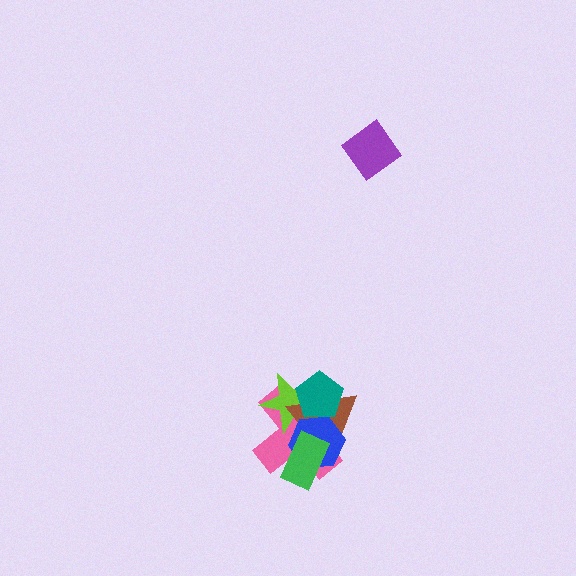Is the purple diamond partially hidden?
No, no other shape covers it.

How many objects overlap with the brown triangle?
5 objects overlap with the brown triangle.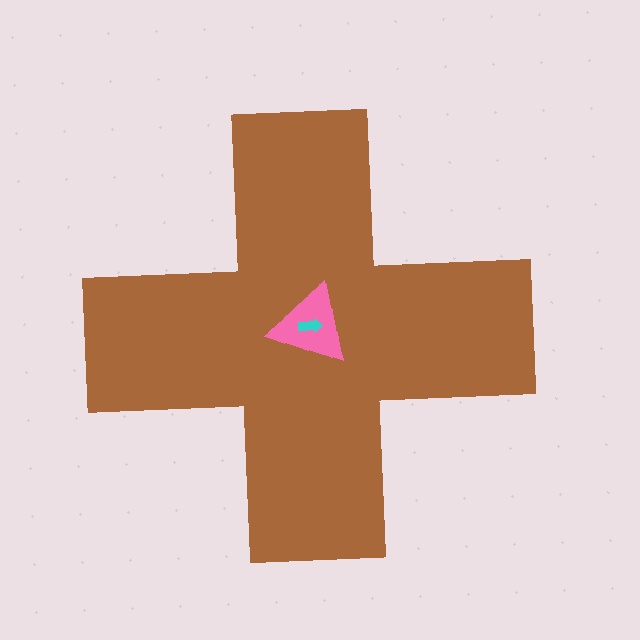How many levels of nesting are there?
3.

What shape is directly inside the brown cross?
The pink triangle.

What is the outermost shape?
The brown cross.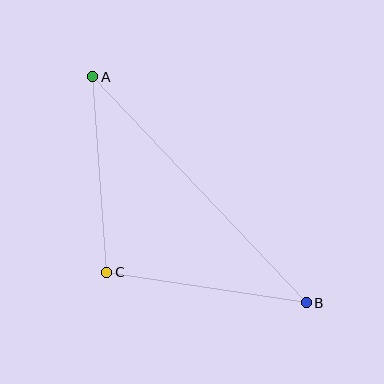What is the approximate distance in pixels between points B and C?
The distance between B and C is approximately 202 pixels.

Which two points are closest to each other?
Points A and C are closest to each other.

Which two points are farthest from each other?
Points A and B are farthest from each other.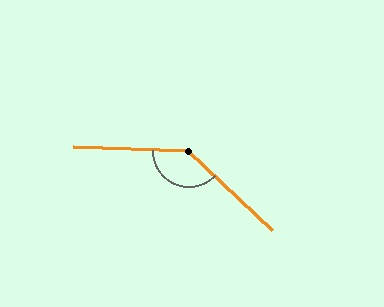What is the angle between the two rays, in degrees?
Approximately 138 degrees.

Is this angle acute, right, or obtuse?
It is obtuse.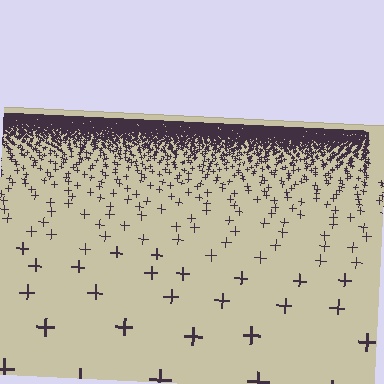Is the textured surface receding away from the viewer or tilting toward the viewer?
The surface is receding away from the viewer. Texture elements get smaller and denser toward the top.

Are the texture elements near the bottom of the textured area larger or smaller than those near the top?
Larger. Near the bottom, elements are closer to the viewer and appear at a bigger on-screen size.